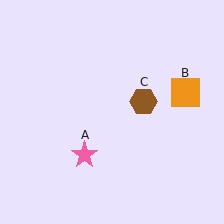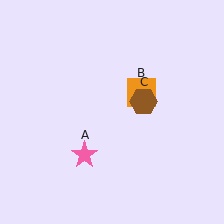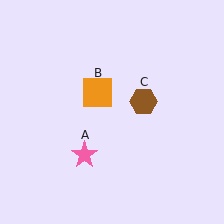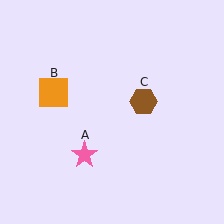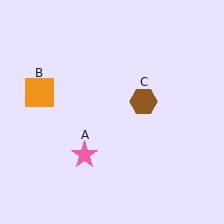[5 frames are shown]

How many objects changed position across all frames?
1 object changed position: orange square (object B).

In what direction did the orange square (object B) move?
The orange square (object B) moved left.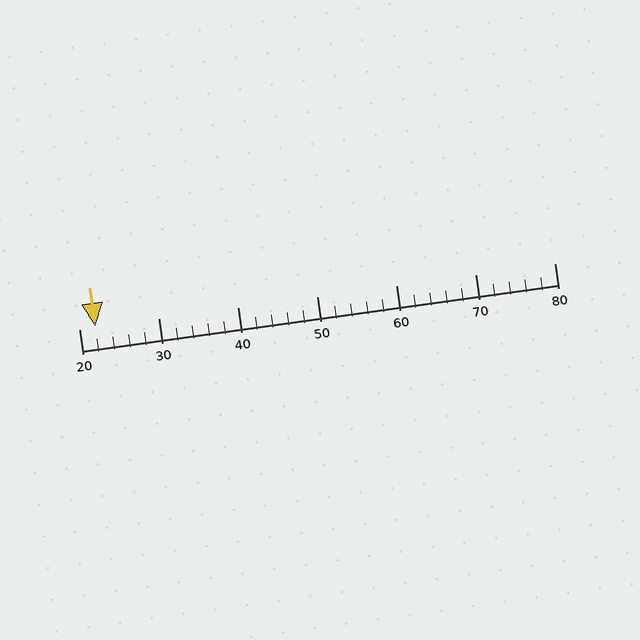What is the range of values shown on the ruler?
The ruler shows values from 20 to 80.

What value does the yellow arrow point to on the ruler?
The yellow arrow points to approximately 22.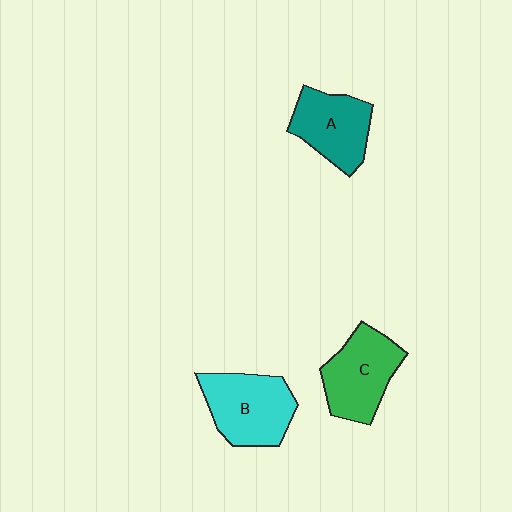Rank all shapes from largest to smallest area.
From largest to smallest: B (cyan), C (green), A (teal).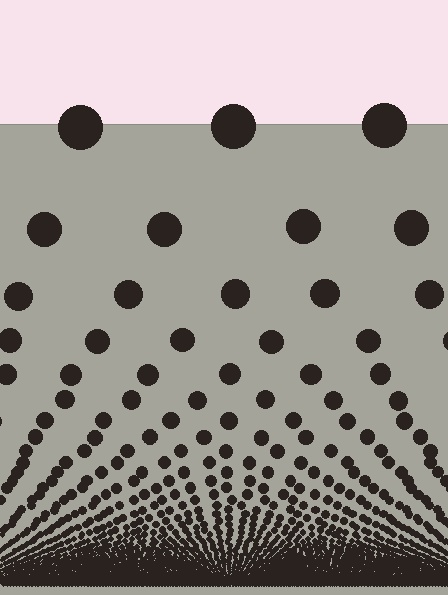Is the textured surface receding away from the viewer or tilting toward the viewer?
The surface appears to tilt toward the viewer. Texture elements get larger and sparser toward the top.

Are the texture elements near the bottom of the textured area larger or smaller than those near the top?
Smaller. The gradient is inverted — elements near the bottom are smaller and denser.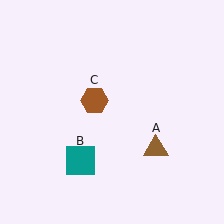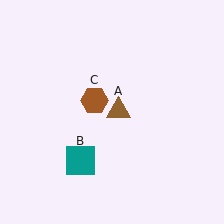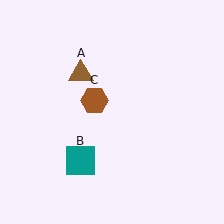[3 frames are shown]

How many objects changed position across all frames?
1 object changed position: brown triangle (object A).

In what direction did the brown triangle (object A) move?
The brown triangle (object A) moved up and to the left.